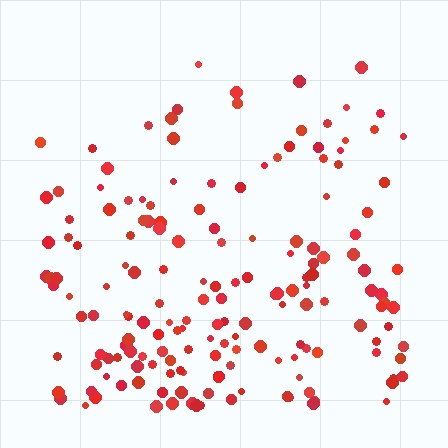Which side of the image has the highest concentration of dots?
The bottom.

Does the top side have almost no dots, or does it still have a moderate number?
Still a moderate number, just noticeably fewer than the bottom.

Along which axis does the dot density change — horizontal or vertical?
Vertical.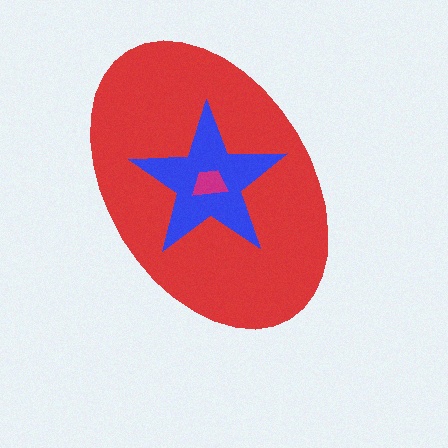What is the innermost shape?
The magenta trapezoid.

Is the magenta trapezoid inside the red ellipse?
Yes.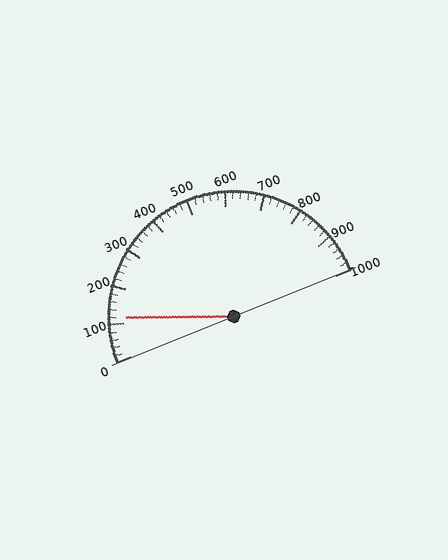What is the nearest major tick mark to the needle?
The nearest major tick mark is 100.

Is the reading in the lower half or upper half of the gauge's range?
The reading is in the lower half of the range (0 to 1000).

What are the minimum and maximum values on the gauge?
The gauge ranges from 0 to 1000.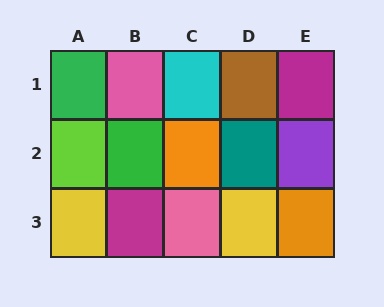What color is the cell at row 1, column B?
Pink.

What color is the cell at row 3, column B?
Magenta.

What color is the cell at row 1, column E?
Magenta.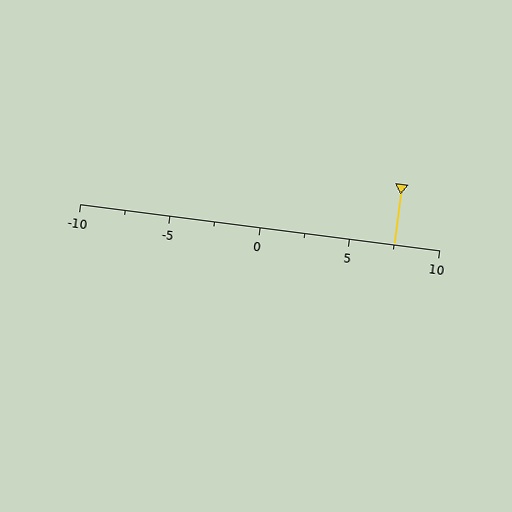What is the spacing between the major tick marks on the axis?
The major ticks are spaced 5 apart.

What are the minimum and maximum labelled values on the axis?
The axis runs from -10 to 10.